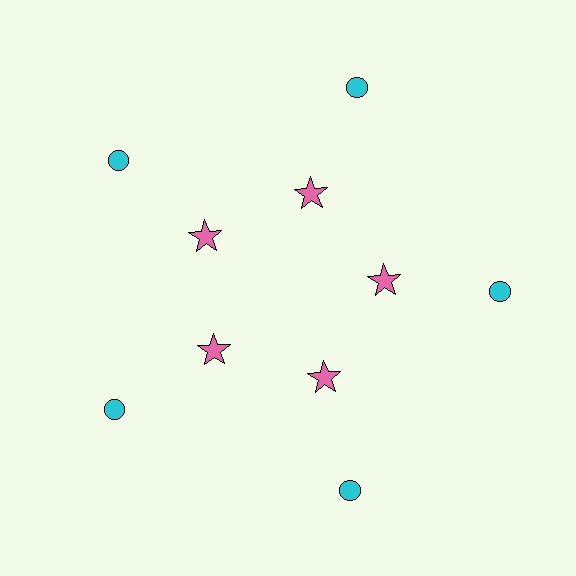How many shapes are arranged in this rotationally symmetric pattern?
There are 10 shapes, arranged in 5 groups of 2.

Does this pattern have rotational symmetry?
Yes, this pattern has 5-fold rotational symmetry. It looks the same after rotating 72 degrees around the center.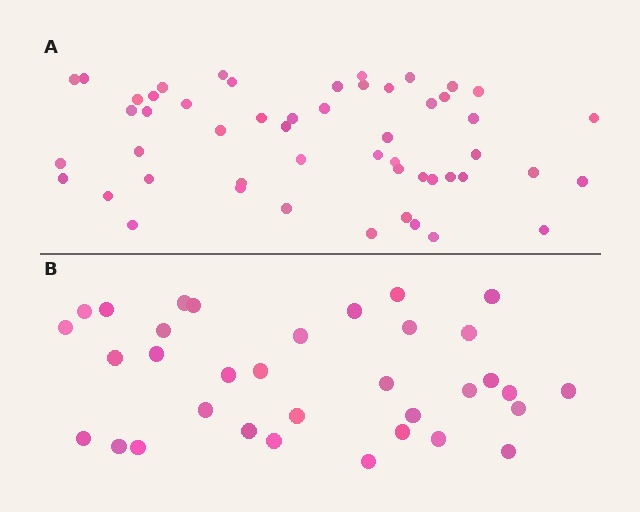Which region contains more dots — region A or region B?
Region A (the top region) has more dots.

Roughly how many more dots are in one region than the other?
Region A has approximately 20 more dots than region B.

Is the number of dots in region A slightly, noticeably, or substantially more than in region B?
Region A has substantially more. The ratio is roughly 1.5 to 1.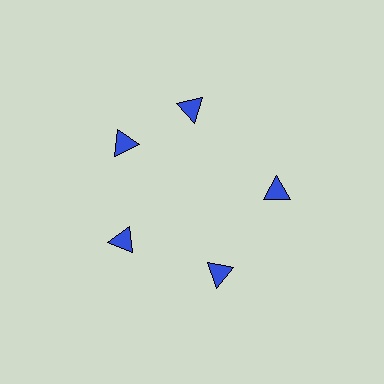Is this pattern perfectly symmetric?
No. The 5 blue triangles are arranged in a ring, but one element near the 1 o'clock position is rotated out of alignment along the ring, breaking the 5-fold rotational symmetry.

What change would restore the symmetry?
The symmetry would be restored by rotating it back into even spacing with its neighbors so that all 5 triangles sit at equal angles and equal distance from the center.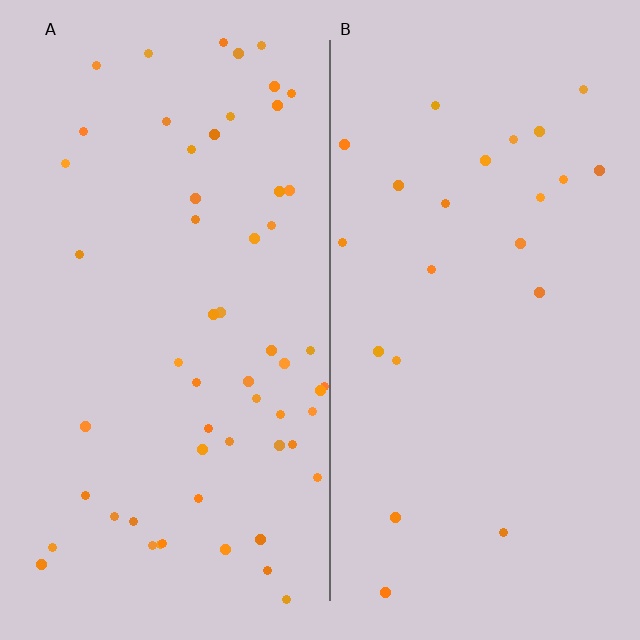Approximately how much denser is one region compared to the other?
Approximately 2.5× — region A over region B.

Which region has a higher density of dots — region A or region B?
A (the left).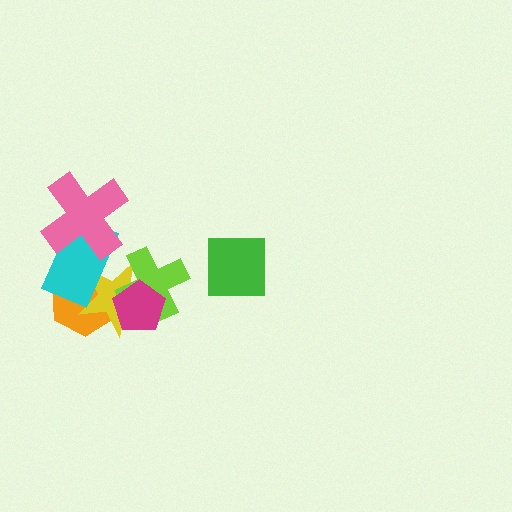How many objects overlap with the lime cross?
2 objects overlap with the lime cross.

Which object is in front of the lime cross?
The magenta pentagon is in front of the lime cross.